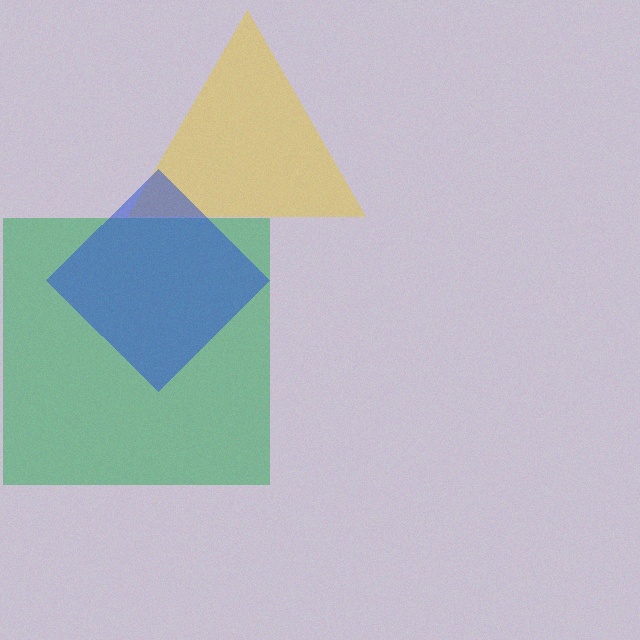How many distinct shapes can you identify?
There are 3 distinct shapes: a green square, a yellow triangle, a blue diamond.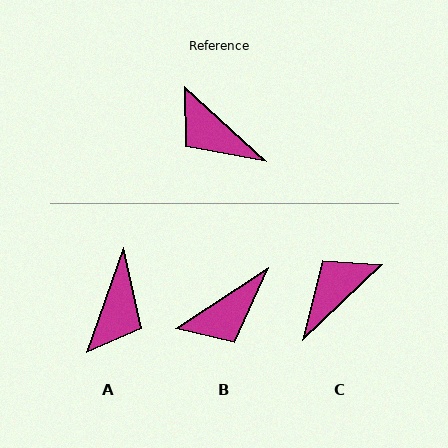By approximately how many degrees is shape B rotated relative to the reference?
Approximately 76 degrees counter-clockwise.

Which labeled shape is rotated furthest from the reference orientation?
A, about 113 degrees away.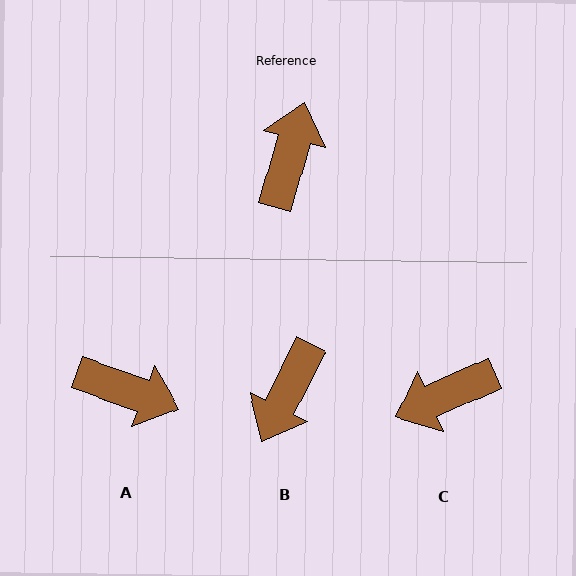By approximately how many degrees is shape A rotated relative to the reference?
Approximately 94 degrees clockwise.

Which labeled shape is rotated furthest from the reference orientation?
B, about 169 degrees away.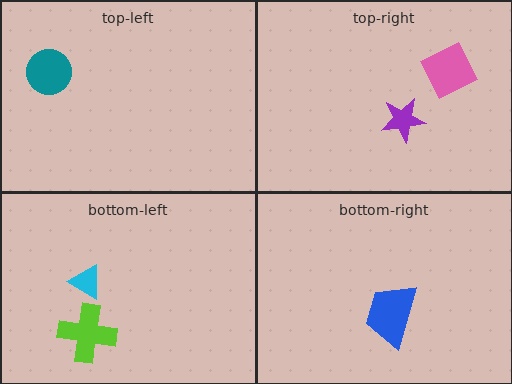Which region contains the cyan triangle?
The bottom-left region.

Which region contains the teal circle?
The top-left region.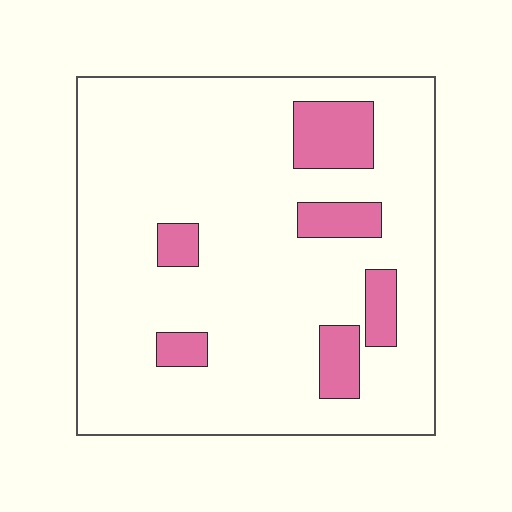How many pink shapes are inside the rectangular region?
6.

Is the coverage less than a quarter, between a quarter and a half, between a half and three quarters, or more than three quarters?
Less than a quarter.